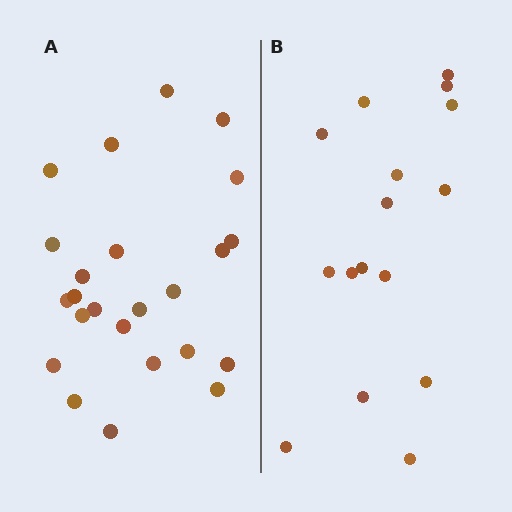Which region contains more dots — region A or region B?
Region A (the left region) has more dots.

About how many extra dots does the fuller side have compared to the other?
Region A has roughly 8 or so more dots than region B.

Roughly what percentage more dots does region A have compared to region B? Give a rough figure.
About 50% more.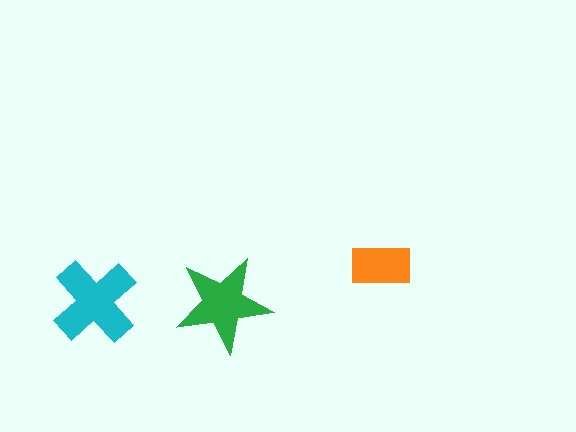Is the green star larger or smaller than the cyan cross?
Smaller.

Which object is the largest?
The cyan cross.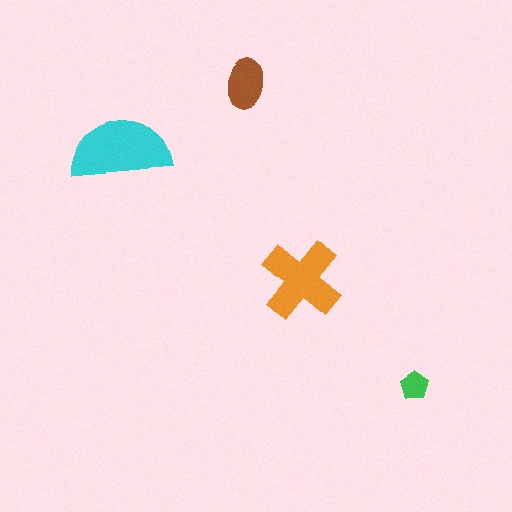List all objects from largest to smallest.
The cyan semicircle, the orange cross, the brown ellipse, the green pentagon.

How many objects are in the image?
There are 4 objects in the image.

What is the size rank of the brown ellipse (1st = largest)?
3rd.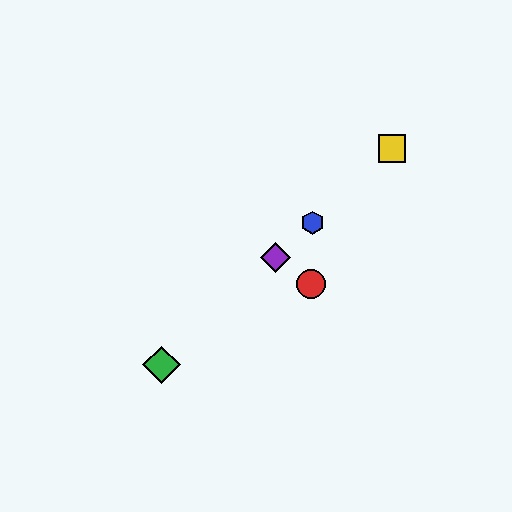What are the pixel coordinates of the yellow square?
The yellow square is at (392, 148).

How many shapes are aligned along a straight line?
4 shapes (the blue hexagon, the green diamond, the yellow square, the purple diamond) are aligned along a straight line.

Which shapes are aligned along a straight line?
The blue hexagon, the green diamond, the yellow square, the purple diamond are aligned along a straight line.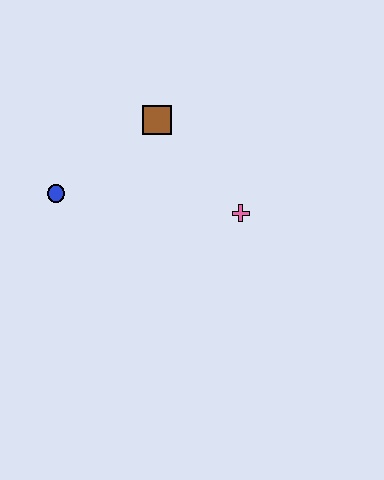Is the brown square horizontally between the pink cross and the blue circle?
Yes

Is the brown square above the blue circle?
Yes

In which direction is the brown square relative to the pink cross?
The brown square is above the pink cross.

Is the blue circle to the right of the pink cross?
No